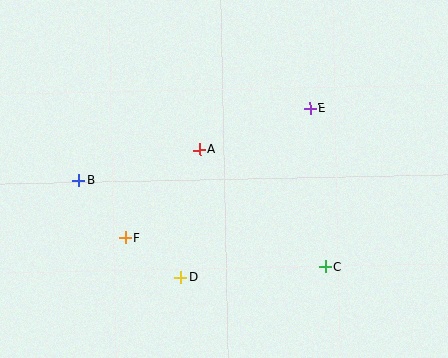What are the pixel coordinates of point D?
Point D is at (181, 277).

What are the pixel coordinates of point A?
Point A is at (200, 150).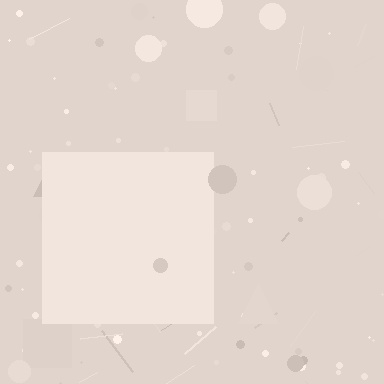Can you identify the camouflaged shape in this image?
The camouflaged shape is a square.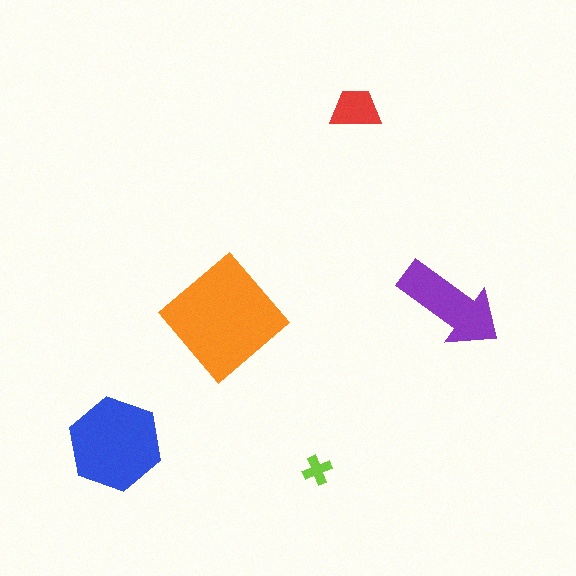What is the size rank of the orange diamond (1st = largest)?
1st.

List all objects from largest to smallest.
The orange diamond, the blue hexagon, the purple arrow, the red trapezoid, the lime cross.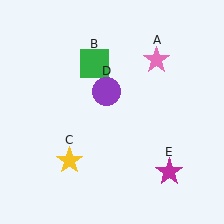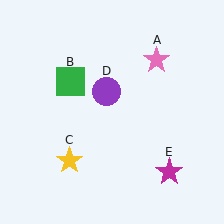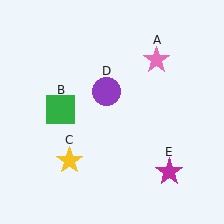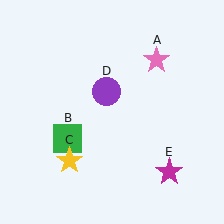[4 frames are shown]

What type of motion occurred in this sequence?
The green square (object B) rotated counterclockwise around the center of the scene.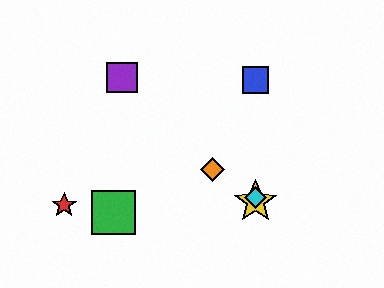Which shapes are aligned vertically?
The blue square, the yellow star, the cyan diamond are aligned vertically.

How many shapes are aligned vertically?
3 shapes (the blue square, the yellow star, the cyan diamond) are aligned vertically.